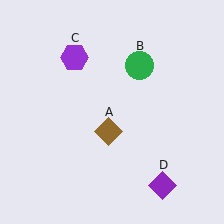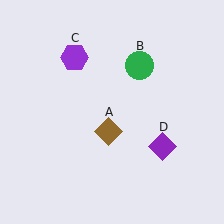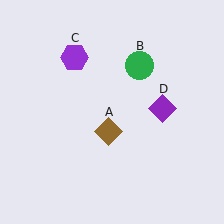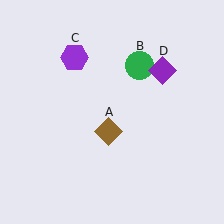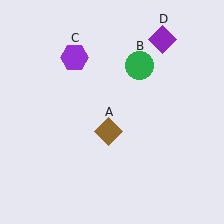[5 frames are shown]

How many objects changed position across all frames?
1 object changed position: purple diamond (object D).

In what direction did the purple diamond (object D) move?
The purple diamond (object D) moved up.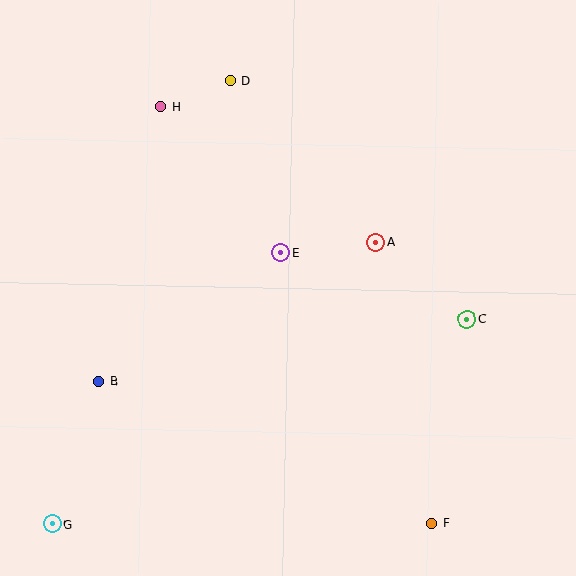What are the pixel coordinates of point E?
Point E is at (280, 253).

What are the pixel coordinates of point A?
Point A is at (376, 242).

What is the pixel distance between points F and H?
The distance between F and H is 497 pixels.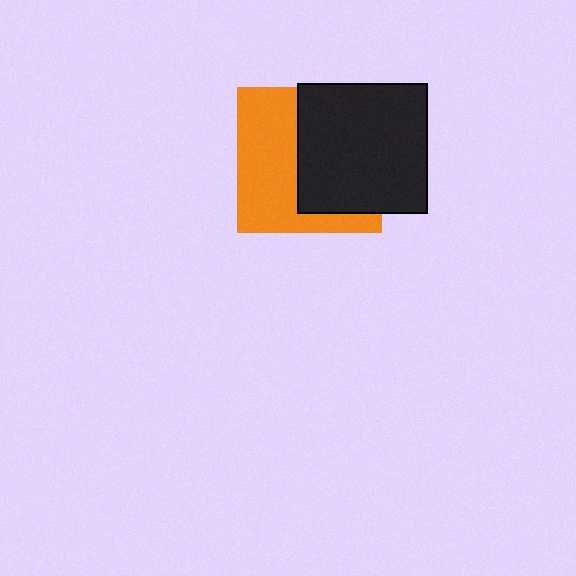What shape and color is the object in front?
The object in front is a black square.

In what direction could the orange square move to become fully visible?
The orange square could move left. That would shift it out from behind the black square entirely.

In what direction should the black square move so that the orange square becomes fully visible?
The black square should move right. That is the shortest direction to clear the overlap and leave the orange square fully visible.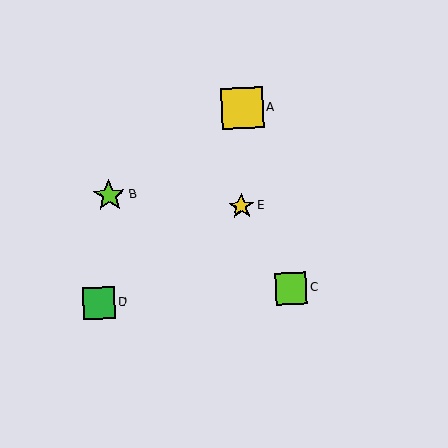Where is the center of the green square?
The center of the green square is at (99, 303).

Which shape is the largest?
The yellow square (labeled A) is the largest.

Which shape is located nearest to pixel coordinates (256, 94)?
The yellow square (labeled A) at (242, 108) is nearest to that location.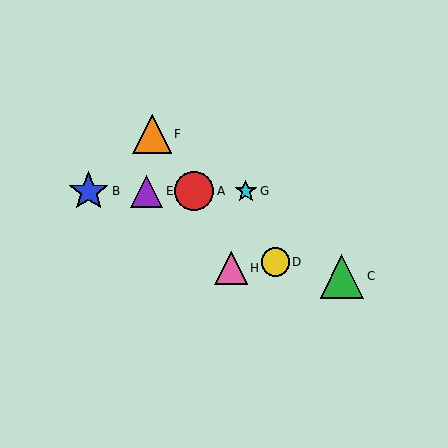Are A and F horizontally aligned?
No, A is at y≈191 and F is at y≈134.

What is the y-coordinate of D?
Object D is at y≈262.